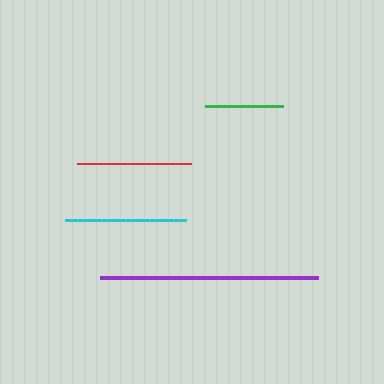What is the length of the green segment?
The green segment is approximately 78 pixels long.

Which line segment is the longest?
The purple line is the longest at approximately 218 pixels.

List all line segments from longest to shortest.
From longest to shortest: purple, cyan, red, green.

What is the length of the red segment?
The red segment is approximately 114 pixels long.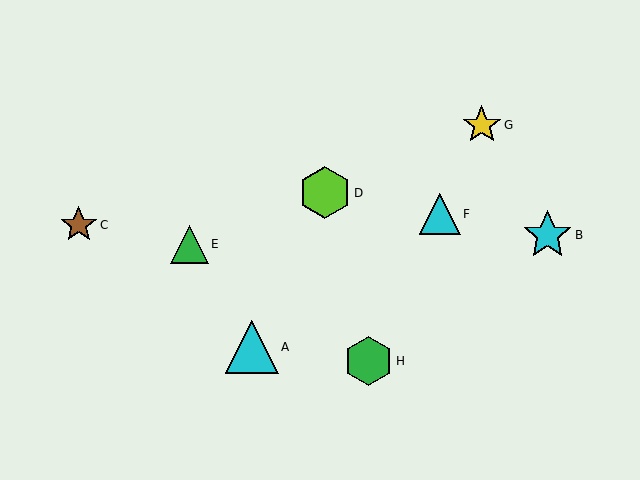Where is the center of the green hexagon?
The center of the green hexagon is at (369, 361).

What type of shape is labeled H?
Shape H is a green hexagon.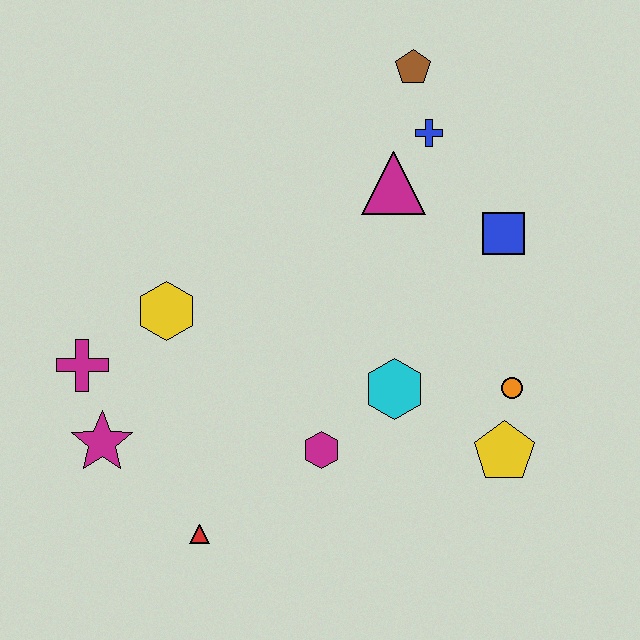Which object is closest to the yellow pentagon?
The orange circle is closest to the yellow pentagon.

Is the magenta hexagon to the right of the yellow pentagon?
No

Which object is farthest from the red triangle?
The brown pentagon is farthest from the red triangle.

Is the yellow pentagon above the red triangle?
Yes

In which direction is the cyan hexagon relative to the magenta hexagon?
The cyan hexagon is to the right of the magenta hexagon.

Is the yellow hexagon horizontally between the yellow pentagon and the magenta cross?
Yes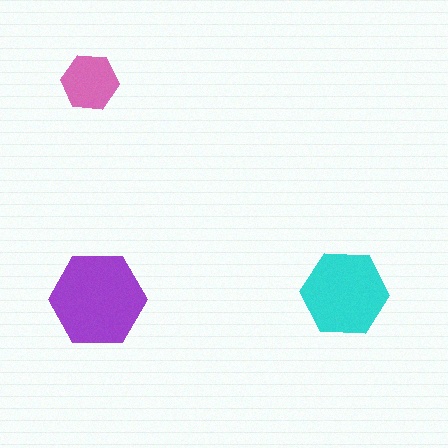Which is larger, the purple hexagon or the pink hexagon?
The purple one.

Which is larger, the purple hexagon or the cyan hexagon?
The purple one.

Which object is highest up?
The pink hexagon is topmost.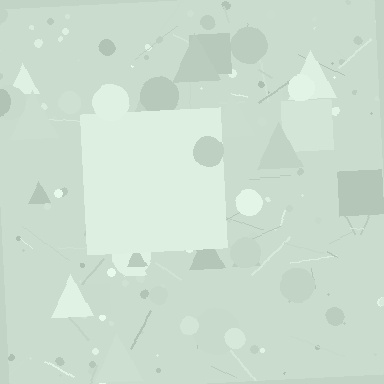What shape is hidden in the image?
A square is hidden in the image.